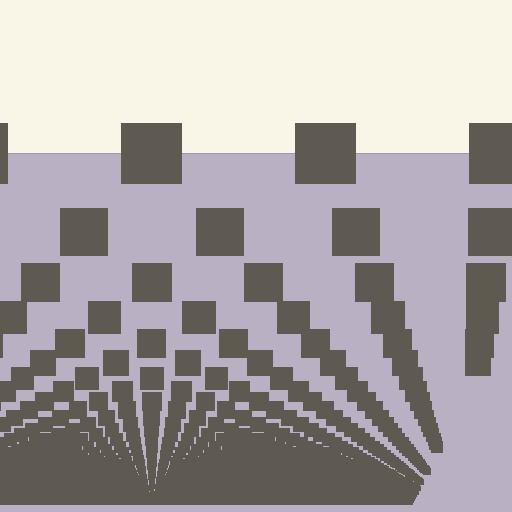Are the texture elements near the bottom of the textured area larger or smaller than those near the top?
Smaller. The gradient is inverted — elements near the bottom are smaller and denser.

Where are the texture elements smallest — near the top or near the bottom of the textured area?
Near the bottom.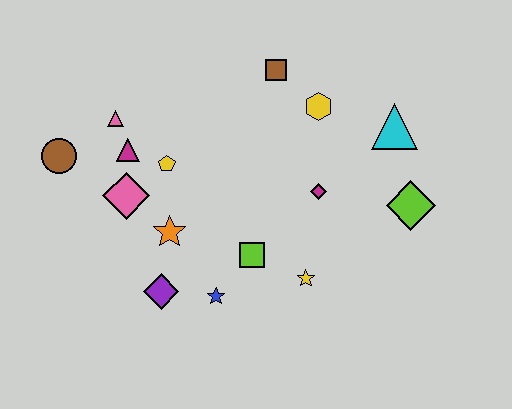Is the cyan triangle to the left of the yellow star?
No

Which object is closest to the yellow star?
The lime square is closest to the yellow star.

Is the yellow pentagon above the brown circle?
No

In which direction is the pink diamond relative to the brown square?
The pink diamond is to the left of the brown square.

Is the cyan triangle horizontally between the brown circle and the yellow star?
No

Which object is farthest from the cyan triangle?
The brown circle is farthest from the cyan triangle.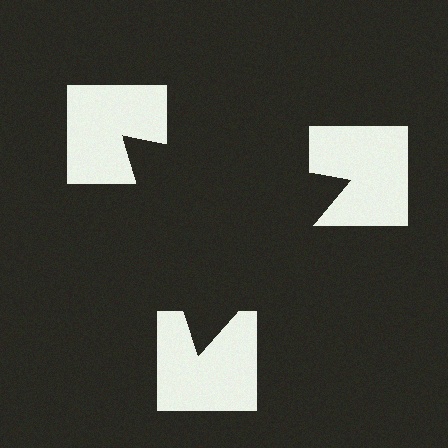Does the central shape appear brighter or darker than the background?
It typically appears slightly darker than the background, even though no actual brightness change is drawn.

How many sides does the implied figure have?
3 sides.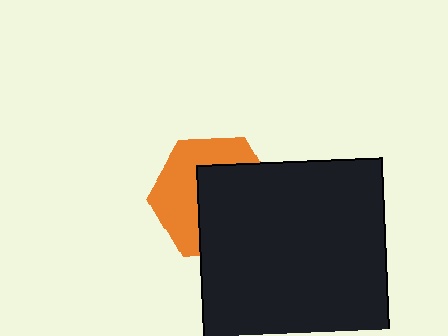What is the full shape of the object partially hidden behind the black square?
The partially hidden object is an orange hexagon.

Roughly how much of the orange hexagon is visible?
About half of it is visible (roughly 46%).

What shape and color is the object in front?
The object in front is a black square.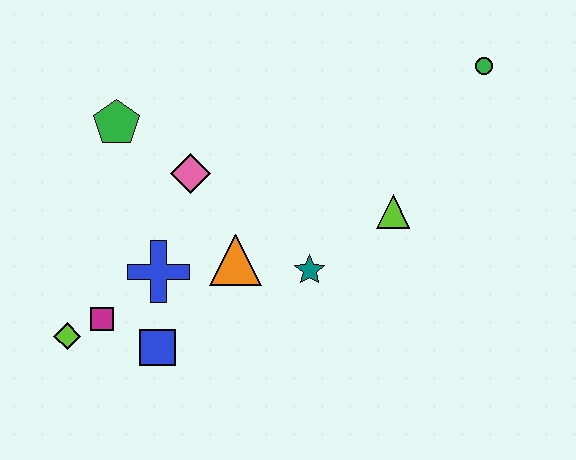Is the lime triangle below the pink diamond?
Yes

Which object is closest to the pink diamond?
The green pentagon is closest to the pink diamond.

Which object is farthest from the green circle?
The lime diamond is farthest from the green circle.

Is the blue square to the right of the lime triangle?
No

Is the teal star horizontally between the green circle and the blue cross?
Yes